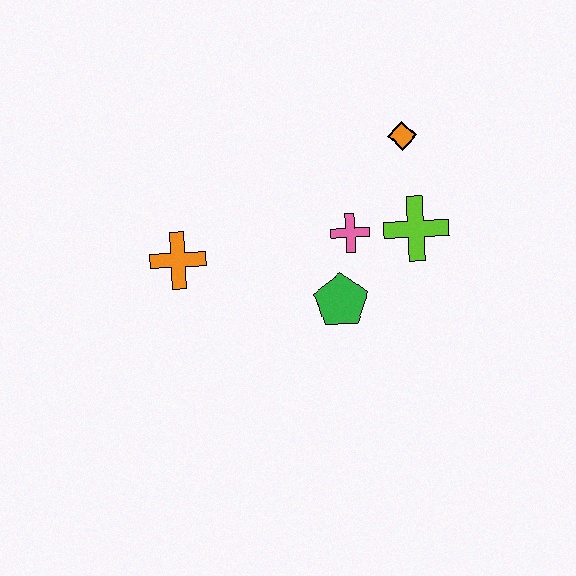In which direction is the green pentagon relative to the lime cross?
The green pentagon is to the left of the lime cross.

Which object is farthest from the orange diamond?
The orange cross is farthest from the orange diamond.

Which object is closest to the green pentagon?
The pink cross is closest to the green pentagon.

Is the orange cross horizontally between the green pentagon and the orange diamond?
No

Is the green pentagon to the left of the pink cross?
Yes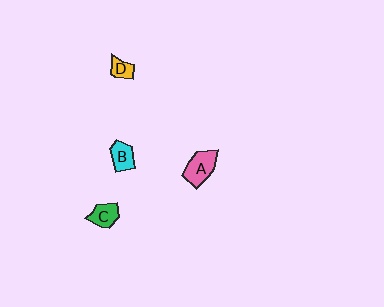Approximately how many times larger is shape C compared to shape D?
Approximately 1.5 times.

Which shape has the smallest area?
Shape D (yellow).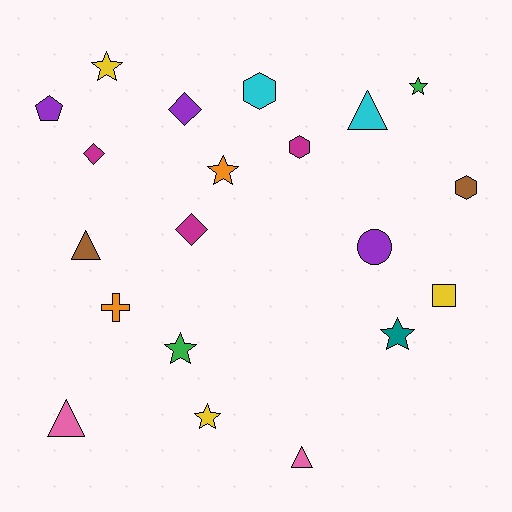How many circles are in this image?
There is 1 circle.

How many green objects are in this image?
There are 2 green objects.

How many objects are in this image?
There are 20 objects.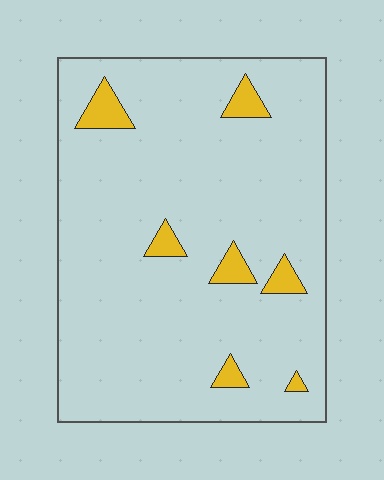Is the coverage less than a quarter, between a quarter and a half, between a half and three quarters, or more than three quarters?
Less than a quarter.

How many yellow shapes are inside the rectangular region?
7.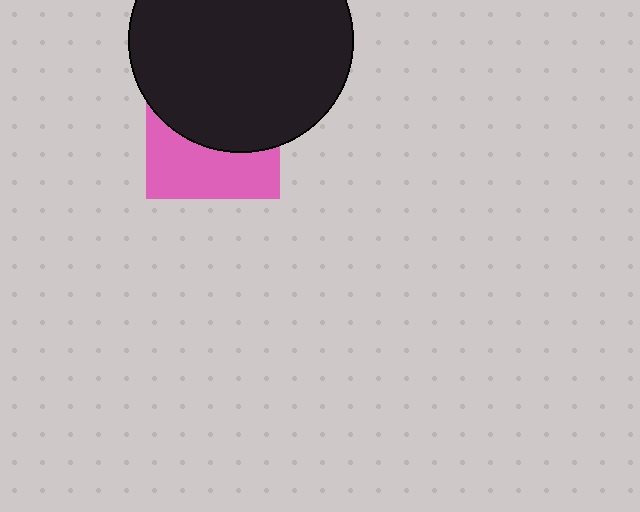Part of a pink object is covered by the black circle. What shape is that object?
It is a square.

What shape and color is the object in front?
The object in front is a black circle.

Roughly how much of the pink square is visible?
A small part of it is visible (roughly 43%).